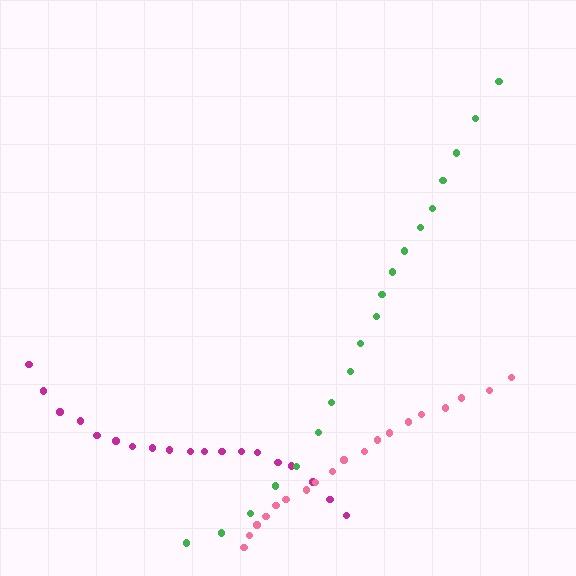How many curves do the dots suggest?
There are 3 distinct paths.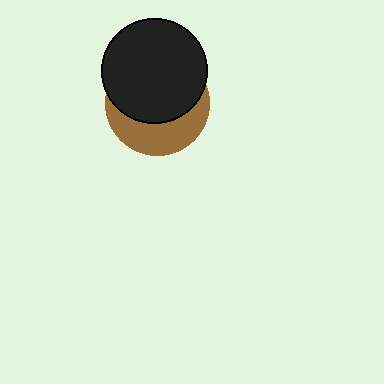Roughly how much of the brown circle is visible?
A small part of it is visible (roughly 38%).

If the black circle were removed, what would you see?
You would see the complete brown circle.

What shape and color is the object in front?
The object in front is a black circle.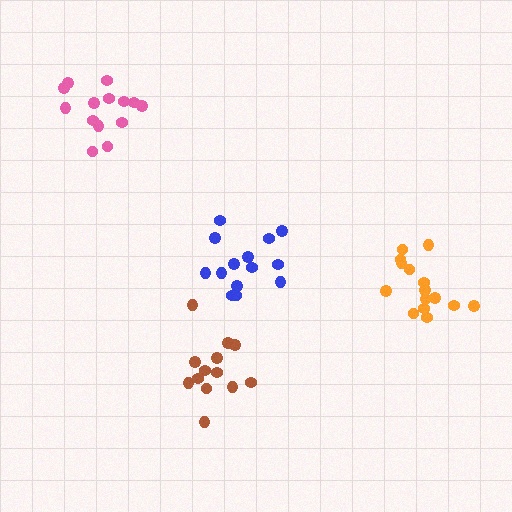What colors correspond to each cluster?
The clusters are colored: brown, orange, blue, pink.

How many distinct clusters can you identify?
There are 4 distinct clusters.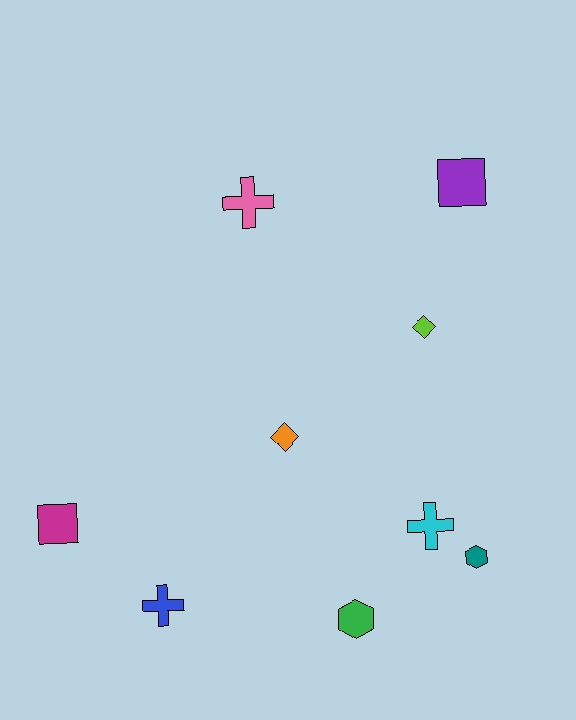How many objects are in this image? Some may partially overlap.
There are 9 objects.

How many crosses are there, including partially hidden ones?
There are 3 crosses.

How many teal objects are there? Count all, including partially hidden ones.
There is 1 teal object.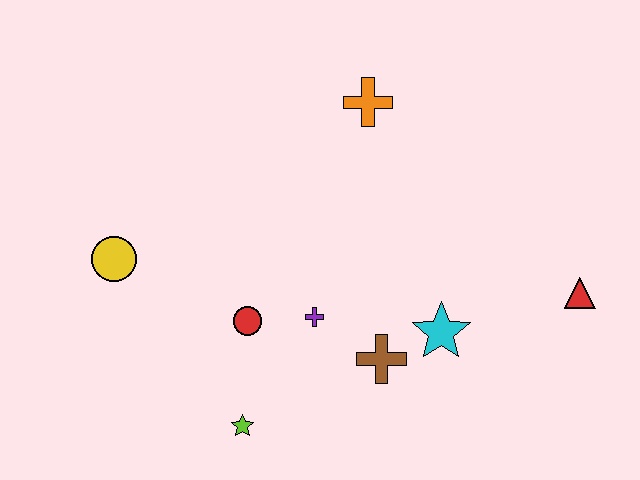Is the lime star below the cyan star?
Yes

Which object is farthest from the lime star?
The red triangle is farthest from the lime star.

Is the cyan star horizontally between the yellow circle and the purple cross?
No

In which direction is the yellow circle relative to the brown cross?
The yellow circle is to the left of the brown cross.